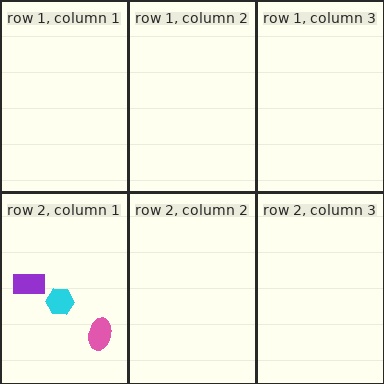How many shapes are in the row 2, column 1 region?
3.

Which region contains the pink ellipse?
The row 2, column 1 region.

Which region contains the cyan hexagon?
The row 2, column 1 region.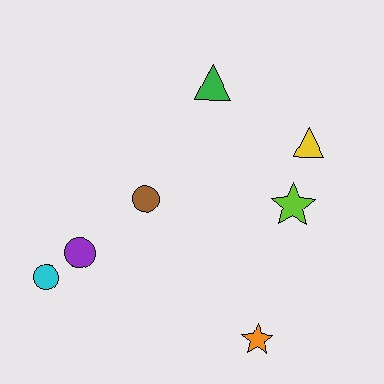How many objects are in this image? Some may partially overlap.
There are 7 objects.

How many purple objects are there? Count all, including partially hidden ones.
There is 1 purple object.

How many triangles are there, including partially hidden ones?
There are 2 triangles.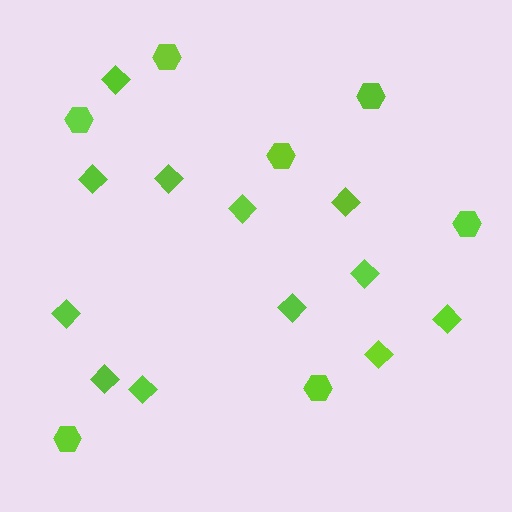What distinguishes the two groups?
There are 2 groups: one group of diamonds (12) and one group of hexagons (7).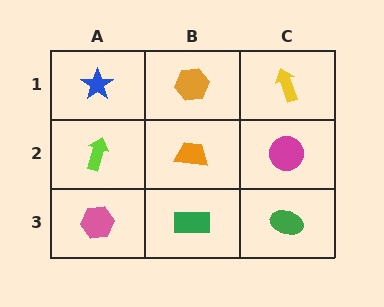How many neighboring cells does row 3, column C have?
2.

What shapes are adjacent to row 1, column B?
An orange trapezoid (row 2, column B), a blue star (row 1, column A), a yellow arrow (row 1, column C).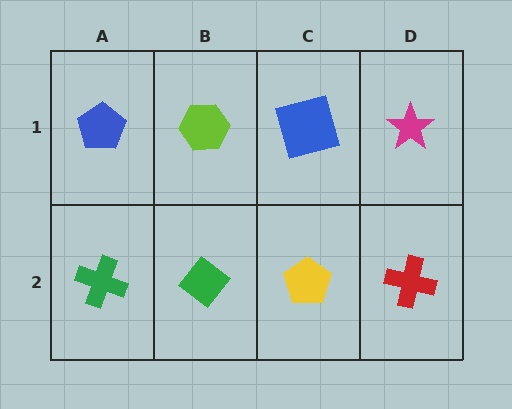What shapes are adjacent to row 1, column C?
A yellow pentagon (row 2, column C), a lime hexagon (row 1, column B), a magenta star (row 1, column D).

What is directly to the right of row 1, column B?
A blue square.